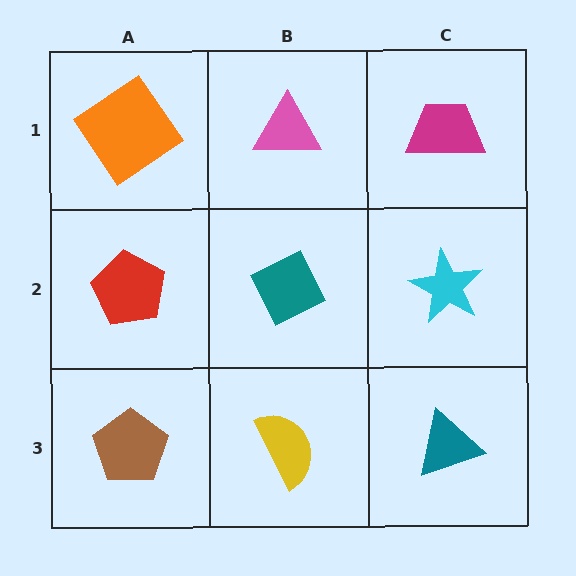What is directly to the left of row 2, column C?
A teal diamond.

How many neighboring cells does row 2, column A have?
3.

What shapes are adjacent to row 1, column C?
A cyan star (row 2, column C), a pink triangle (row 1, column B).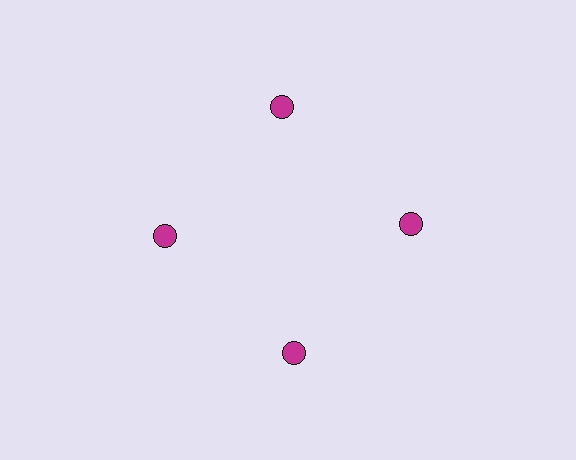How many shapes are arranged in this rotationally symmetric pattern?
There are 4 shapes, arranged in 4 groups of 1.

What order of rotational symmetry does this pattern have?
This pattern has 4-fold rotational symmetry.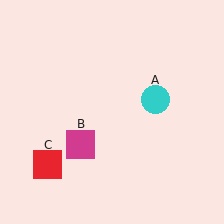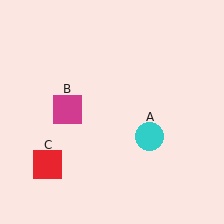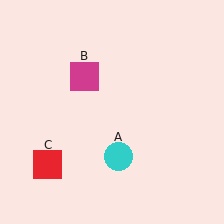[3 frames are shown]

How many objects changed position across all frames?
2 objects changed position: cyan circle (object A), magenta square (object B).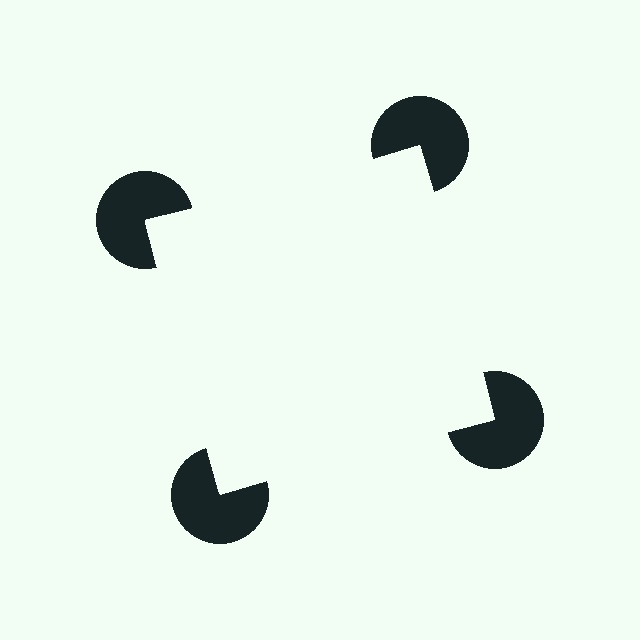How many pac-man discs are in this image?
There are 4 — one at each vertex of the illusory square.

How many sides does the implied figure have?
4 sides.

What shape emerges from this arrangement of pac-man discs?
An illusory square — its edges are inferred from the aligned wedge cuts in the pac-man discs, not physically drawn.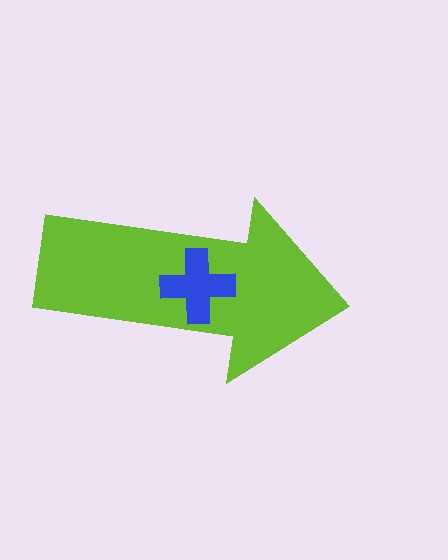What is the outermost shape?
The lime arrow.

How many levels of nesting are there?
2.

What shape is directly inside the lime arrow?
The blue cross.